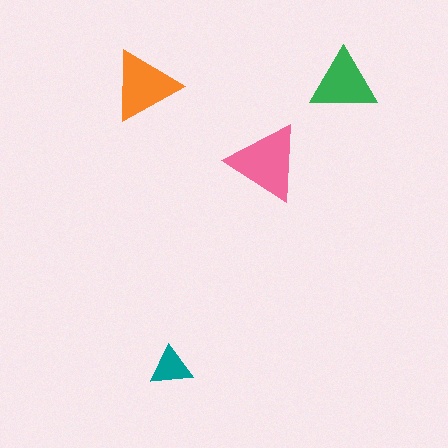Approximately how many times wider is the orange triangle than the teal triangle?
About 1.5 times wider.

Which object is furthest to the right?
The green triangle is rightmost.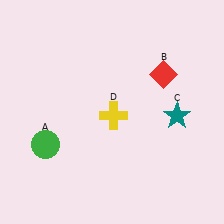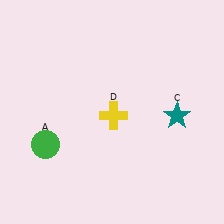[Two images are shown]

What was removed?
The red diamond (B) was removed in Image 2.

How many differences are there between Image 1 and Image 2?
There is 1 difference between the two images.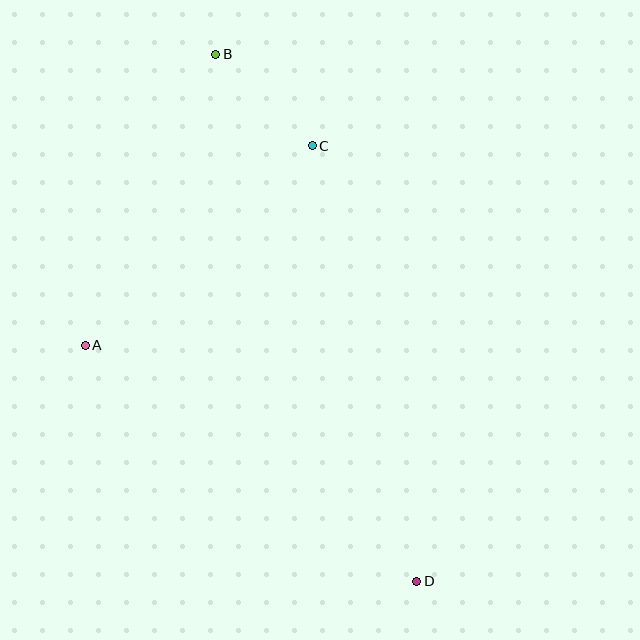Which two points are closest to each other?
Points B and C are closest to each other.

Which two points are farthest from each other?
Points B and D are farthest from each other.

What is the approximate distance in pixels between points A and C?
The distance between A and C is approximately 302 pixels.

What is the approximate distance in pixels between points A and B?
The distance between A and B is approximately 319 pixels.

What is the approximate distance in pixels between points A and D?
The distance between A and D is approximately 407 pixels.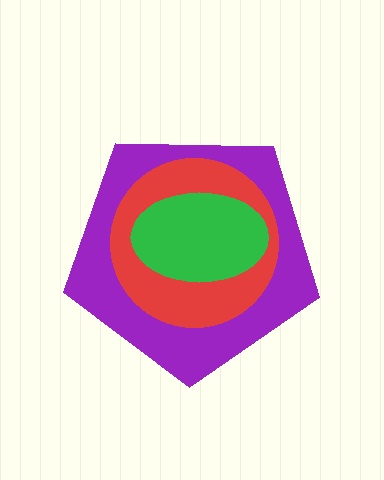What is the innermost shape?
The green ellipse.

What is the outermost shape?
The purple pentagon.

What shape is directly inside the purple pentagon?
The red circle.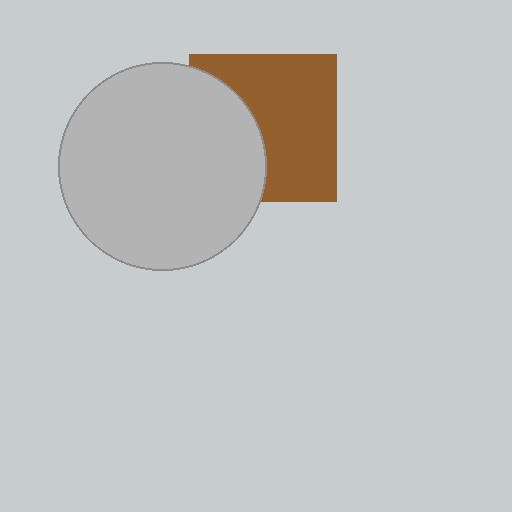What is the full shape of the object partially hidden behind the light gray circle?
The partially hidden object is a brown square.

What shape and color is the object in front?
The object in front is a light gray circle.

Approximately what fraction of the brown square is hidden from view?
Roughly 38% of the brown square is hidden behind the light gray circle.